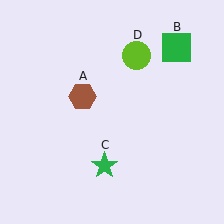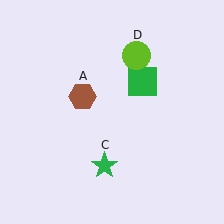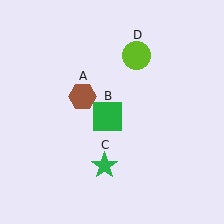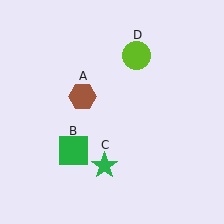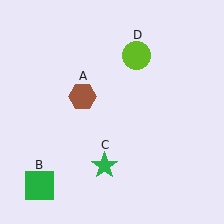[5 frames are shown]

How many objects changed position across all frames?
1 object changed position: green square (object B).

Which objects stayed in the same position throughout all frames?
Brown hexagon (object A) and green star (object C) and lime circle (object D) remained stationary.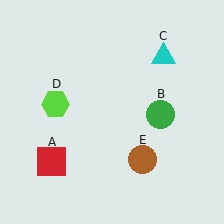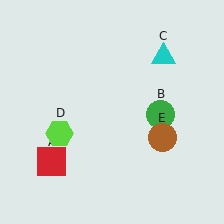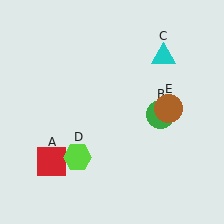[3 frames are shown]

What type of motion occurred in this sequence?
The lime hexagon (object D), brown circle (object E) rotated counterclockwise around the center of the scene.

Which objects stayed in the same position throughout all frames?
Red square (object A) and green circle (object B) and cyan triangle (object C) remained stationary.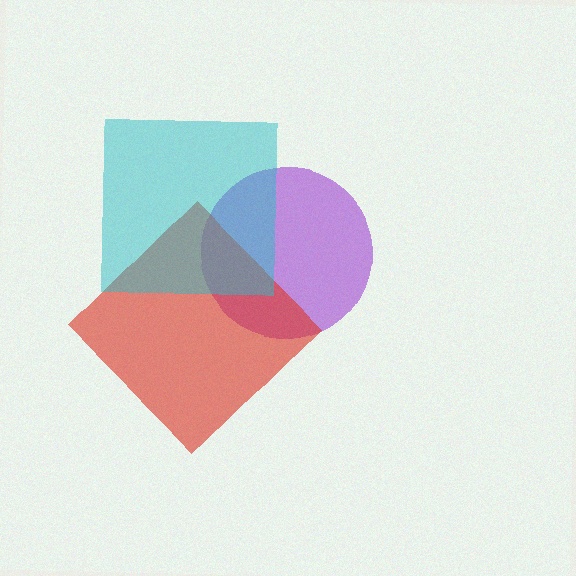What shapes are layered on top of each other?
The layered shapes are: a purple circle, a red diamond, a cyan square.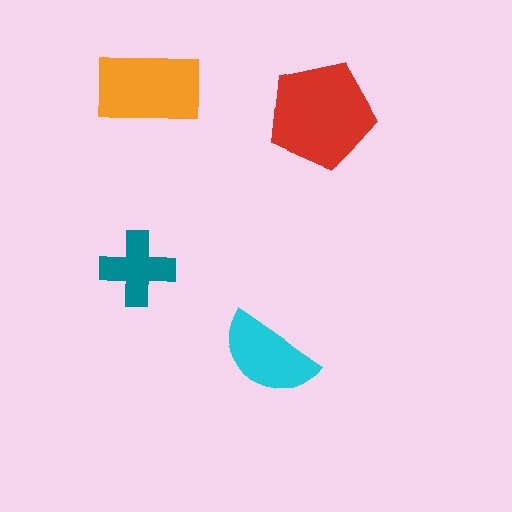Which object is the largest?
The red pentagon.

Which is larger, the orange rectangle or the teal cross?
The orange rectangle.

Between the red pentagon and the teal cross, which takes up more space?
The red pentagon.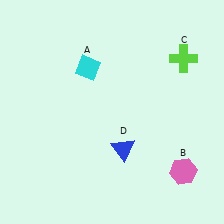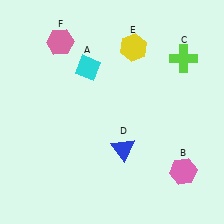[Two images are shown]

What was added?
A yellow hexagon (E), a pink hexagon (F) were added in Image 2.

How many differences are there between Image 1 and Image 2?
There are 2 differences between the two images.